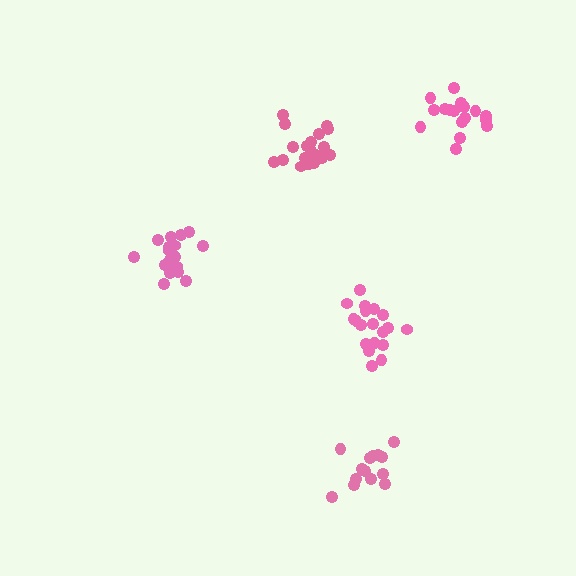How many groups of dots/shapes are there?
There are 5 groups.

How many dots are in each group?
Group 1: 19 dots, Group 2: 14 dots, Group 3: 19 dots, Group 4: 18 dots, Group 5: 17 dots (87 total).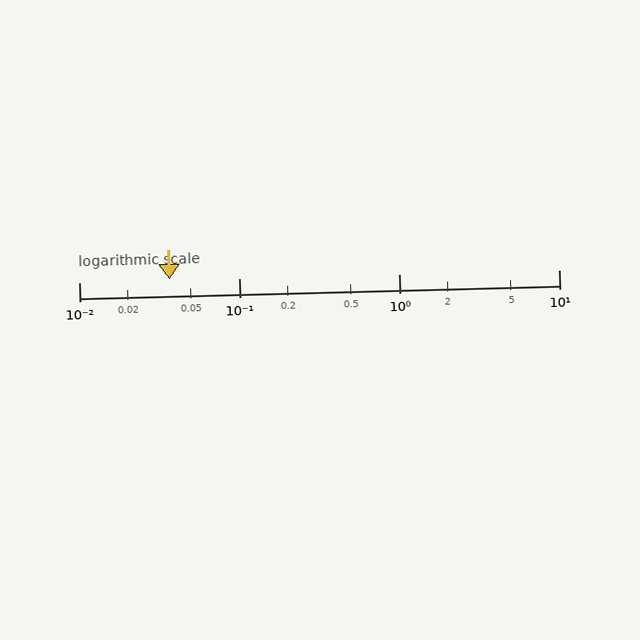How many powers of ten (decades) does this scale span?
The scale spans 3 decades, from 0.01 to 10.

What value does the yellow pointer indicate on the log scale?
The pointer indicates approximately 0.037.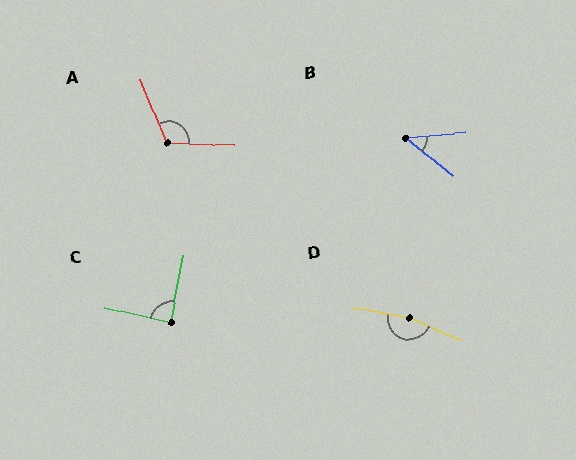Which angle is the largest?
D, at approximately 166 degrees.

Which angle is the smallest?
B, at approximately 45 degrees.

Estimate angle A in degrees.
Approximately 115 degrees.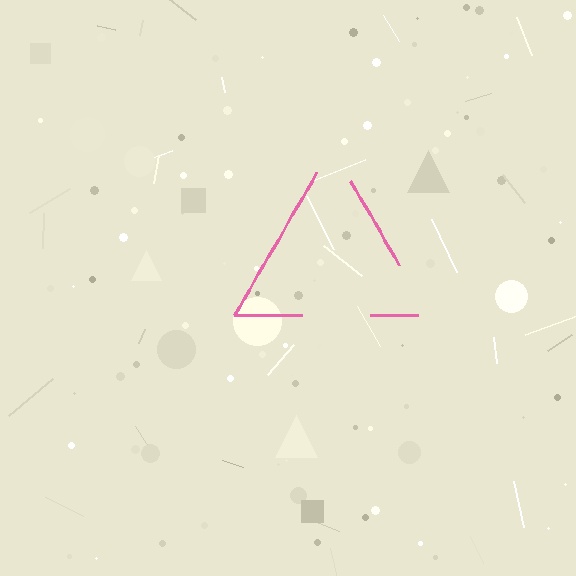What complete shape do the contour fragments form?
The contour fragments form a triangle.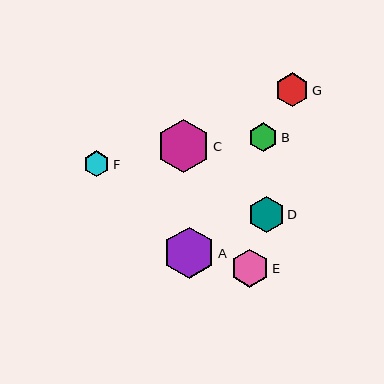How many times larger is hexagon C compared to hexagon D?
Hexagon C is approximately 1.5 times the size of hexagon D.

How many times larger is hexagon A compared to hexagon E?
Hexagon A is approximately 1.3 times the size of hexagon E.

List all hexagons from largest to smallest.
From largest to smallest: C, A, E, D, G, B, F.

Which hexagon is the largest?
Hexagon C is the largest with a size of approximately 53 pixels.